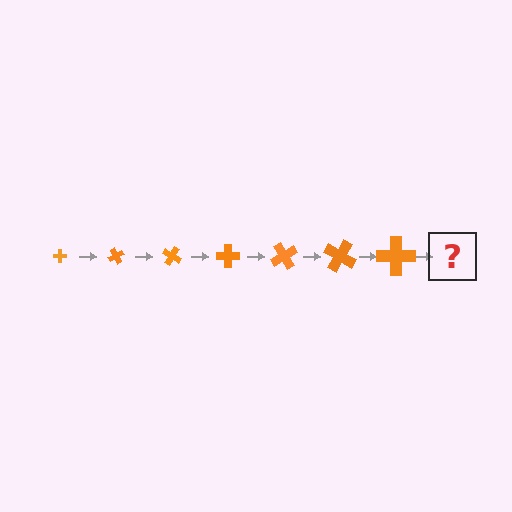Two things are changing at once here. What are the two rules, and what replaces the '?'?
The two rules are that the cross grows larger each step and it rotates 60 degrees each step. The '?' should be a cross, larger than the previous one and rotated 420 degrees from the start.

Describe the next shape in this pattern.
It should be a cross, larger than the previous one and rotated 420 degrees from the start.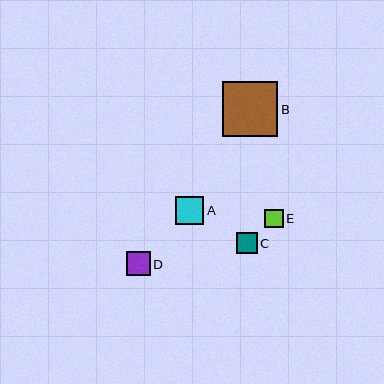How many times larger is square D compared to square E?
Square D is approximately 1.3 times the size of square E.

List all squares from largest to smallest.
From largest to smallest: B, A, D, C, E.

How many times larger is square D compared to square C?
Square D is approximately 1.1 times the size of square C.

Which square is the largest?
Square B is the largest with a size of approximately 56 pixels.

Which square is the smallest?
Square E is the smallest with a size of approximately 18 pixels.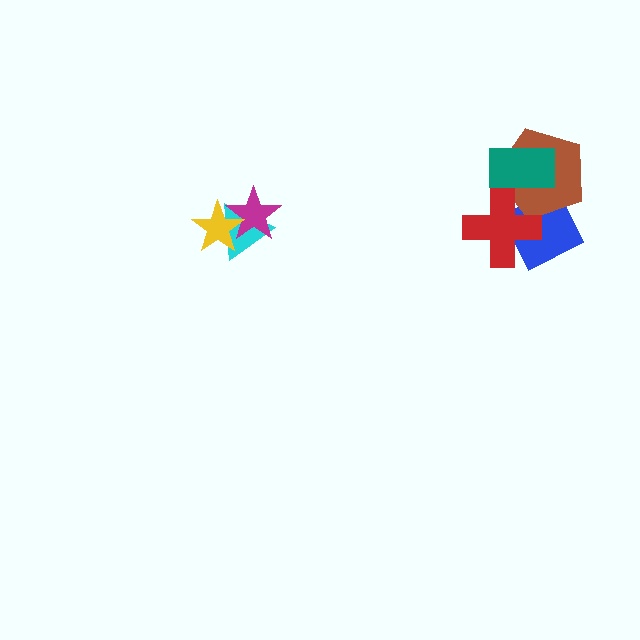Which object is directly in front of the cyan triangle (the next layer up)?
The magenta star is directly in front of the cyan triangle.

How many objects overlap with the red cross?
3 objects overlap with the red cross.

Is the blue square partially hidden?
Yes, it is partially covered by another shape.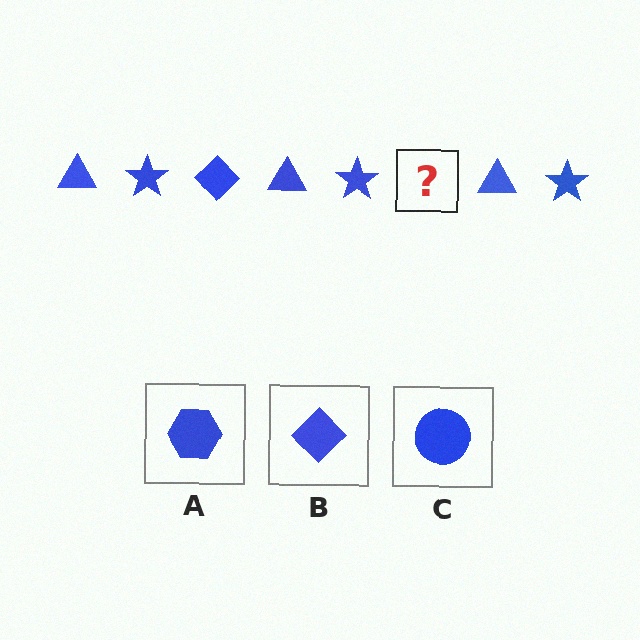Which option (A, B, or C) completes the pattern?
B.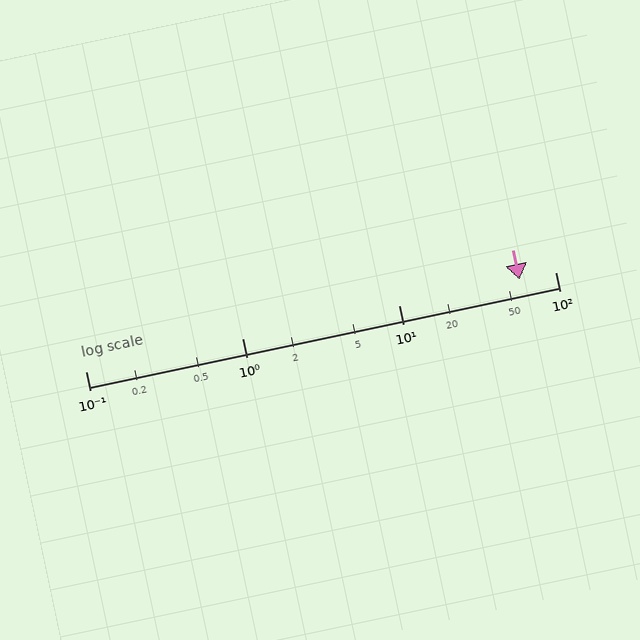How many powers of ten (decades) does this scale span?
The scale spans 3 decades, from 0.1 to 100.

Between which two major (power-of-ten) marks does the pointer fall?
The pointer is between 10 and 100.